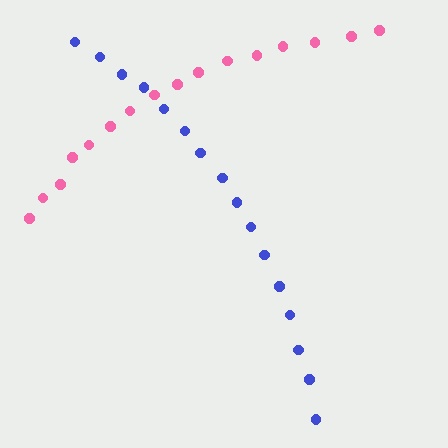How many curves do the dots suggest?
There are 2 distinct paths.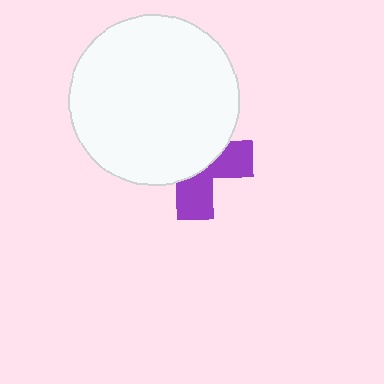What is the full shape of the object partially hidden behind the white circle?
The partially hidden object is a purple cross.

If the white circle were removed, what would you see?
You would see the complete purple cross.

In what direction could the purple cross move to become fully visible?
The purple cross could move down. That would shift it out from behind the white circle entirely.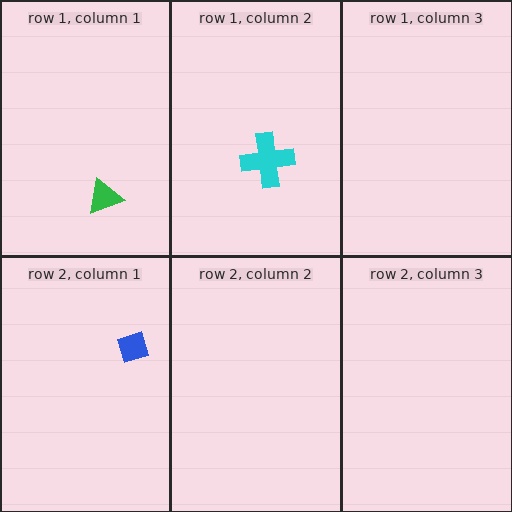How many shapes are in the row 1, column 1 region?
1.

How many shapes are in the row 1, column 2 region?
1.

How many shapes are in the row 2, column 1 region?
1.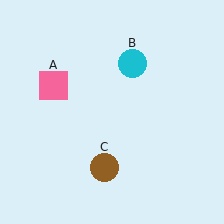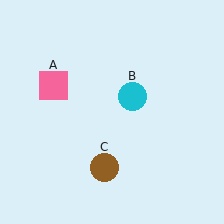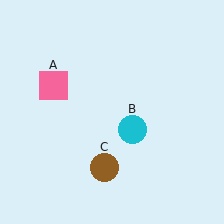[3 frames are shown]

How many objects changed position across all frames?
1 object changed position: cyan circle (object B).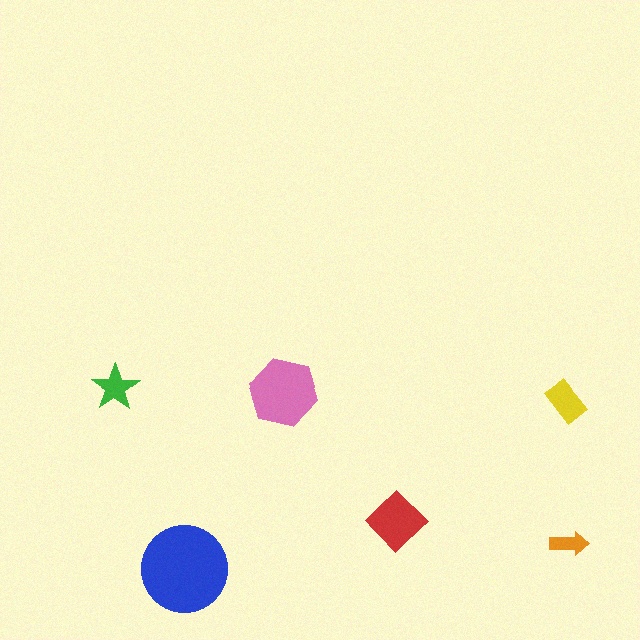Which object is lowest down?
The blue circle is bottommost.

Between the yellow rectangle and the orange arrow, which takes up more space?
The yellow rectangle.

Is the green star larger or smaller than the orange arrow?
Larger.